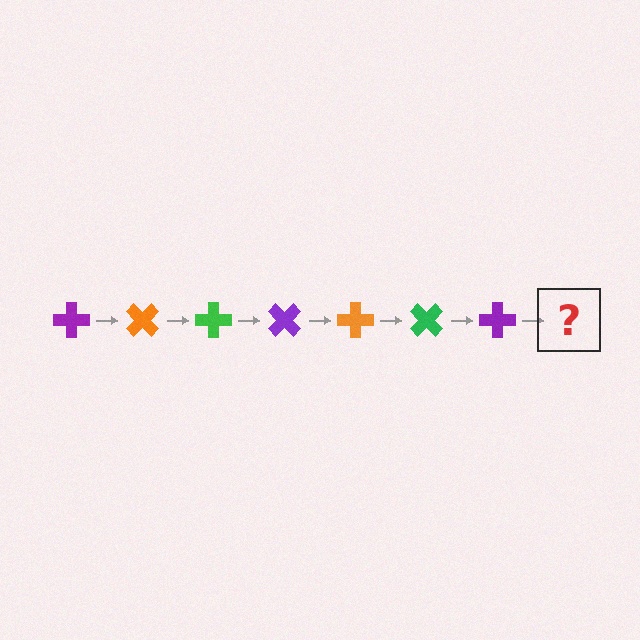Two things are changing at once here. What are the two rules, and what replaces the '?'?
The two rules are that it rotates 45 degrees each step and the color cycles through purple, orange, and green. The '?' should be an orange cross, rotated 315 degrees from the start.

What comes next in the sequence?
The next element should be an orange cross, rotated 315 degrees from the start.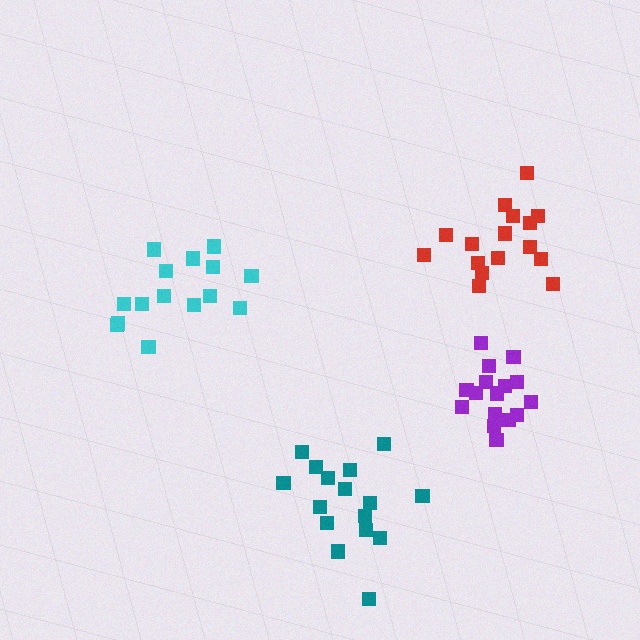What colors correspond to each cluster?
The clusters are colored: red, cyan, teal, purple.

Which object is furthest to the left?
The cyan cluster is leftmost.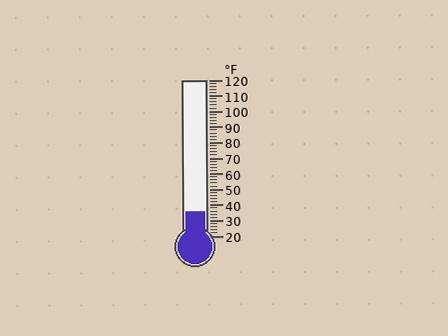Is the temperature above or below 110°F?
The temperature is below 110°F.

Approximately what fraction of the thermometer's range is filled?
The thermometer is filled to approximately 15% of its range.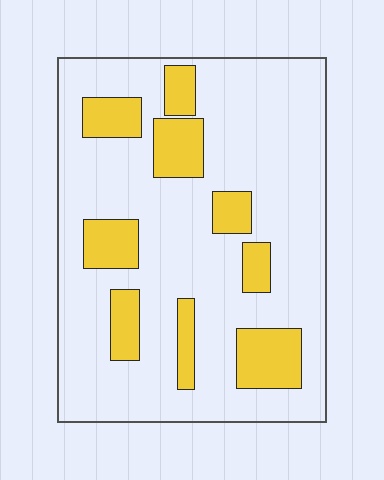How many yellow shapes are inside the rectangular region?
9.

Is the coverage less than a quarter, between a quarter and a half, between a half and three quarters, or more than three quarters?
Less than a quarter.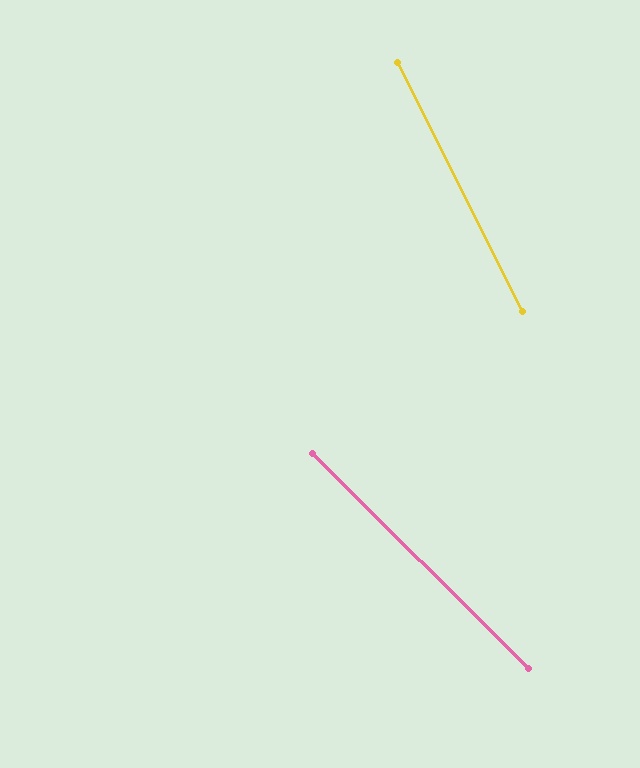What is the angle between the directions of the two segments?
Approximately 19 degrees.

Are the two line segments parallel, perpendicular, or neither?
Neither parallel nor perpendicular — they differ by about 19°.